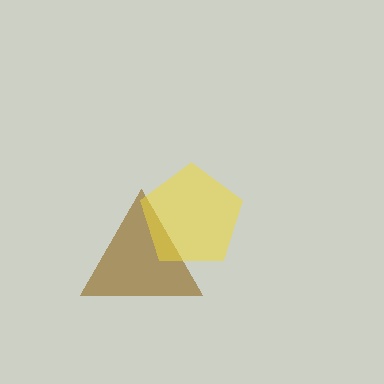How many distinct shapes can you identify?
There are 2 distinct shapes: a brown triangle, a yellow pentagon.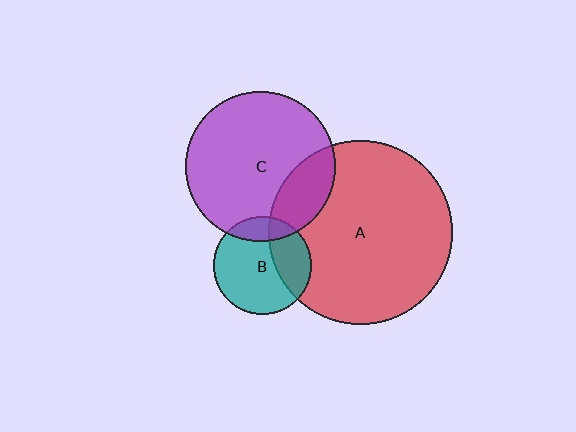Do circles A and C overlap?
Yes.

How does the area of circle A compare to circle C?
Approximately 1.5 times.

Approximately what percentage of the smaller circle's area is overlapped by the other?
Approximately 20%.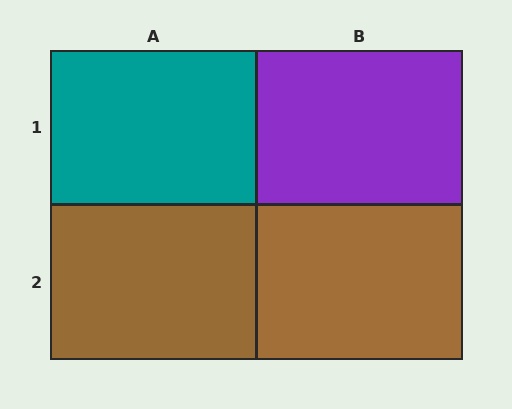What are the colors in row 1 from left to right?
Teal, purple.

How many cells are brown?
2 cells are brown.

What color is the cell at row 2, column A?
Brown.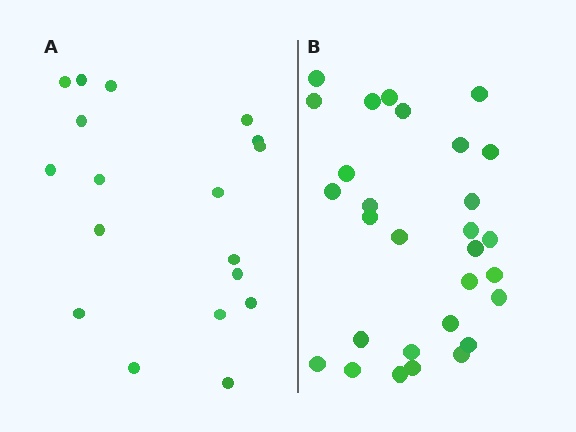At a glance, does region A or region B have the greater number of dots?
Region B (the right region) has more dots.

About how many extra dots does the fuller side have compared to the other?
Region B has roughly 12 or so more dots than region A.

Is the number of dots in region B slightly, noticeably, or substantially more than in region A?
Region B has substantially more. The ratio is roughly 1.6 to 1.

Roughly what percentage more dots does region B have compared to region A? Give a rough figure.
About 60% more.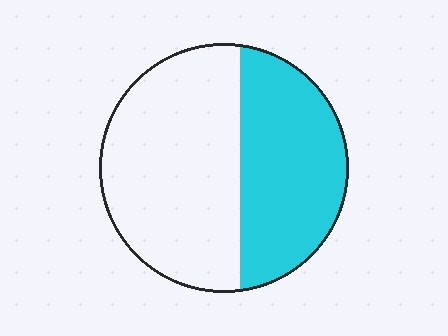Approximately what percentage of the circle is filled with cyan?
Approximately 40%.